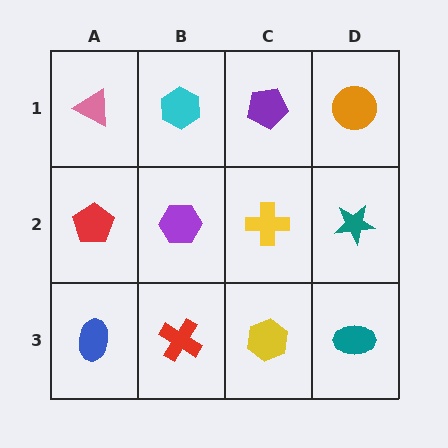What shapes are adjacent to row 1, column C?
A yellow cross (row 2, column C), a cyan hexagon (row 1, column B), an orange circle (row 1, column D).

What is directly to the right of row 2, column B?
A yellow cross.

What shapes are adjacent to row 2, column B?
A cyan hexagon (row 1, column B), a red cross (row 3, column B), a red pentagon (row 2, column A), a yellow cross (row 2, column C).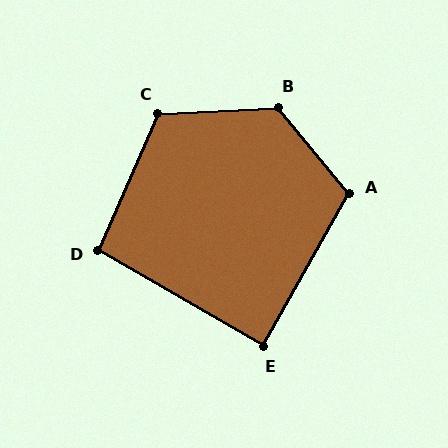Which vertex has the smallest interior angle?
E, at approximately 89 degrees.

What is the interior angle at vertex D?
Approximately 97 degrees (obtuse).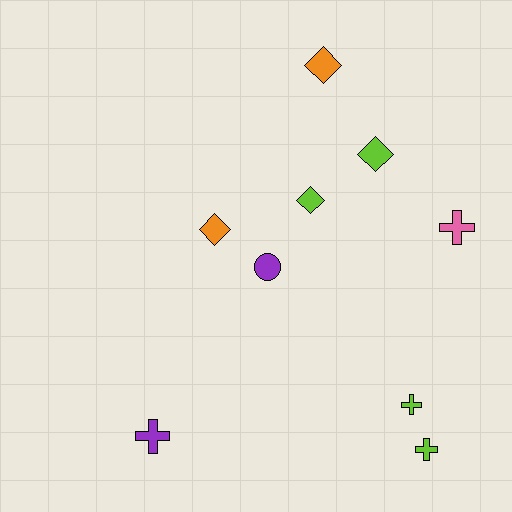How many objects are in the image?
There are 9 objects.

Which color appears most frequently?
Lime, with 4 objects.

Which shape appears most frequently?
Cross, with 4 objects.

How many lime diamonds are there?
There are 2 lime diamonds.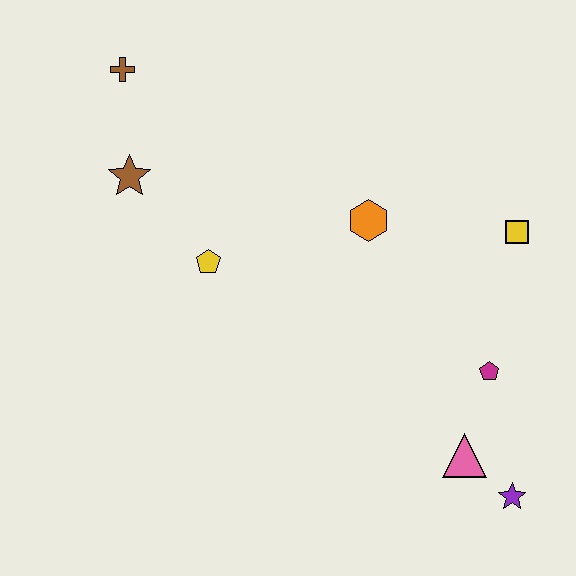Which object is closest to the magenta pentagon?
The pink triangle is closest to the magenta pentagon.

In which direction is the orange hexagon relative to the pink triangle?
The orange hexagon is above the pink triangle.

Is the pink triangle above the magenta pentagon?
No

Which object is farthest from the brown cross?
The purple star is farthest from the brown cross.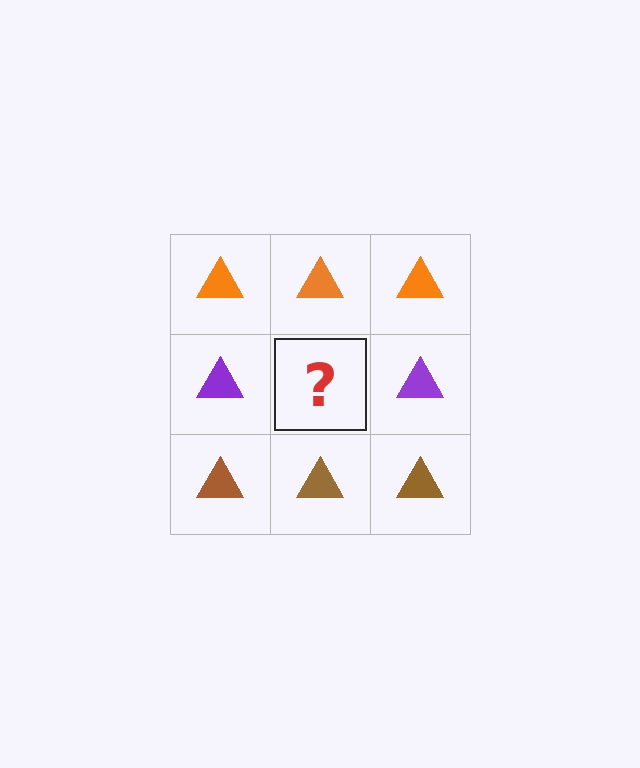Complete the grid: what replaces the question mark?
The question mark should be replaced with a purple triangle.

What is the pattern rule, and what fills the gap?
The rule is that each row has a consistent color. The gap should be filled with a purple triangle.